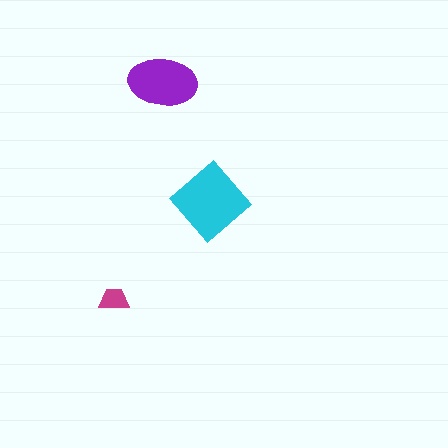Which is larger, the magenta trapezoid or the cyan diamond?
The cyan diamond.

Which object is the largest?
The cyan diamond.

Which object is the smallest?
The magenta trapezoid.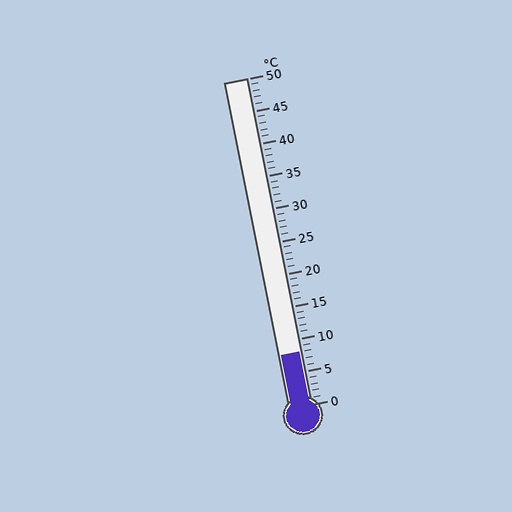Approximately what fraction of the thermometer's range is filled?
The thermometer is filled to approximately 15% of its range.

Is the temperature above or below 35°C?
The temperature is below 35°C.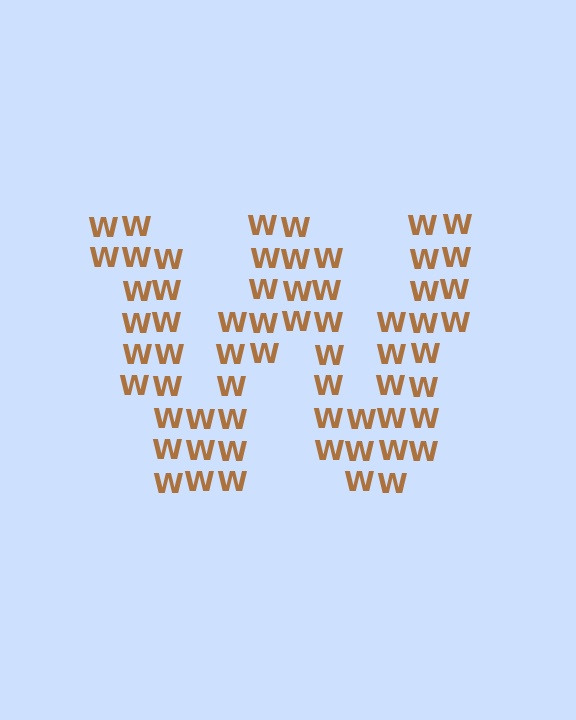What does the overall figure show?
The overall figure shows the letter W.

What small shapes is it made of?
It is made of small letter W's.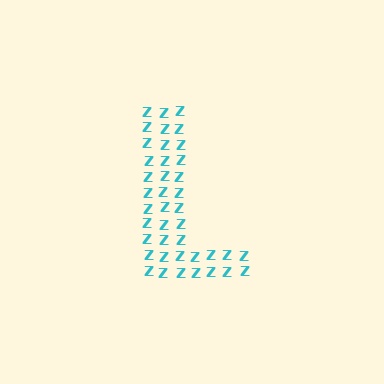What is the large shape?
The large shape is the letter L.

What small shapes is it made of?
It is made of small letter Z's.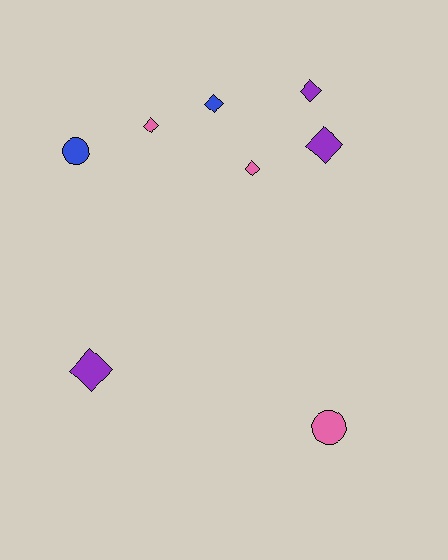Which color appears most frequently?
Pink, with 3 objects.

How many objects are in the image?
There are 8 objects.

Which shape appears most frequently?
Diamond, with 6 objects.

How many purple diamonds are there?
There are 3 purple diamonds.